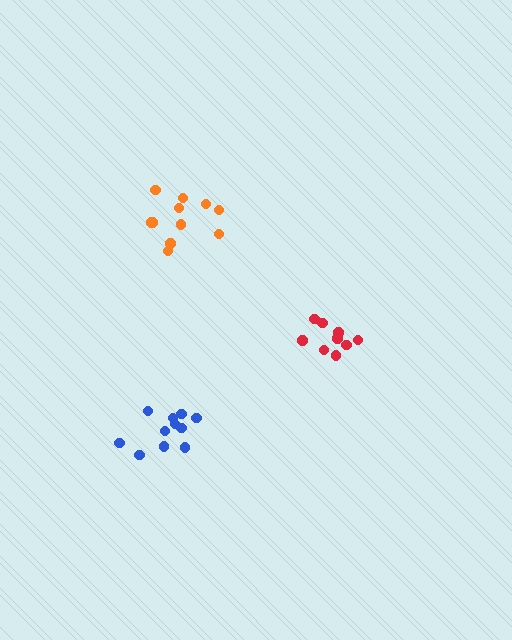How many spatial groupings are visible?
There are 3 spatial groupings.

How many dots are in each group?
Group 1: 11 dots, Group 2: 11 dots, Group 3: 9 dots (31 total).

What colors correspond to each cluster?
The clusters are colored: orange, blue, red.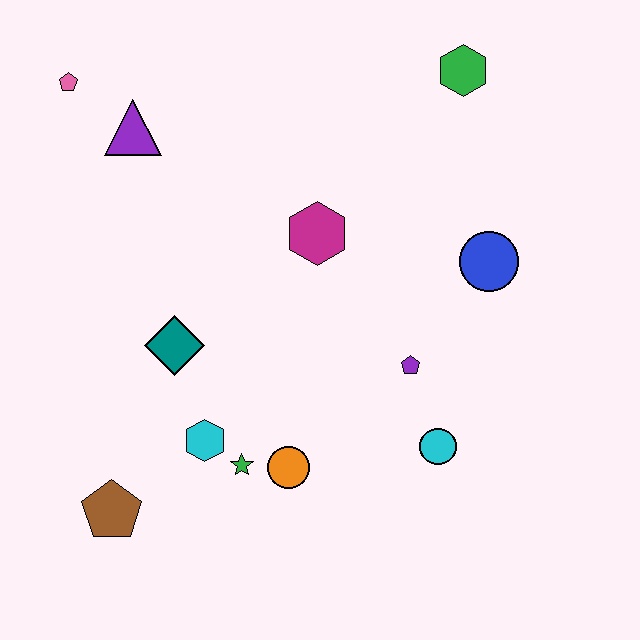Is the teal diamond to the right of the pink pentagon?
Yes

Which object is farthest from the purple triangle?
The cyan circle is farthest from the purple triangle.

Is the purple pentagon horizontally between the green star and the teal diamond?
No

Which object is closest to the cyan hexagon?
The green star is closest to the cyan hexagon.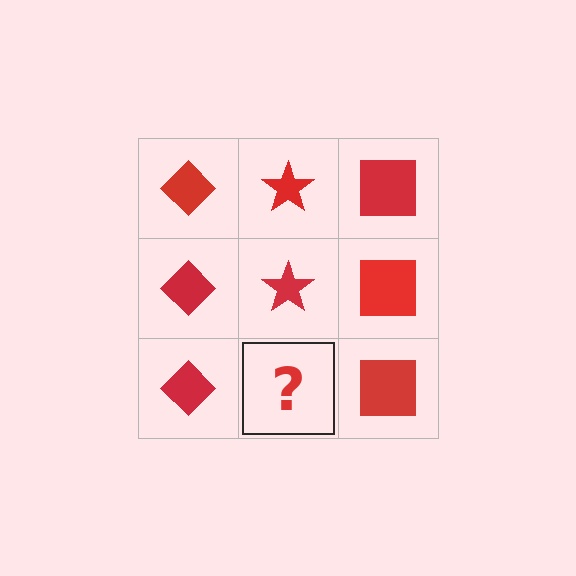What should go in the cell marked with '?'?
The missing cell should contain a red star.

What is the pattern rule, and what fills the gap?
The rule is that each column has a consistent shape. The gap should be filled with a red star.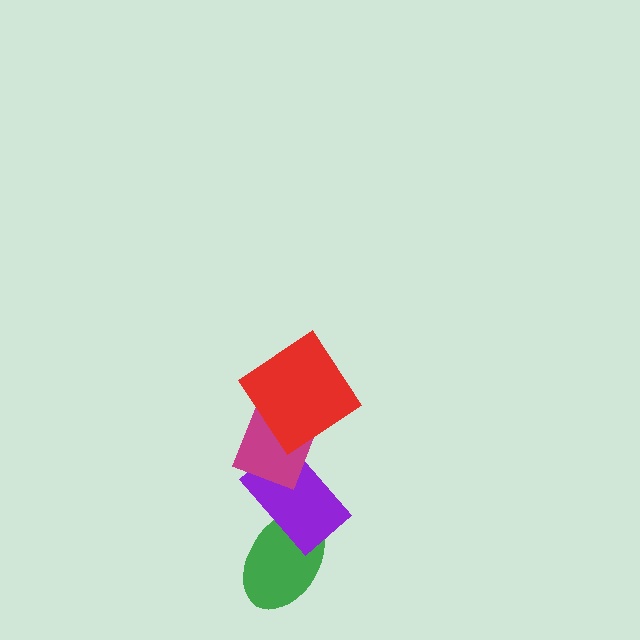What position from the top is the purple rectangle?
The purple rectangle is 3rd from the top.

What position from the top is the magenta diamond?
The magenta diamond is 2nd from the top.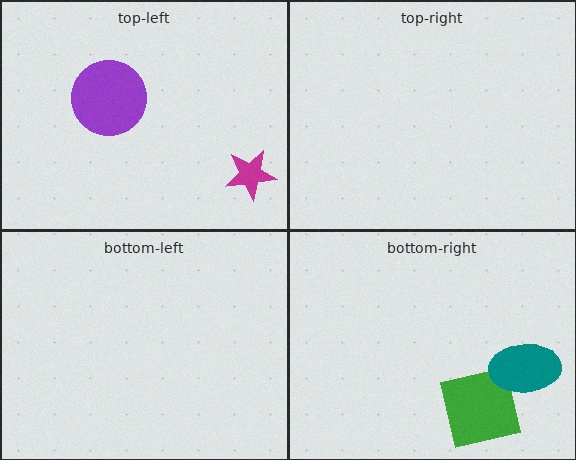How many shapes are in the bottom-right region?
2.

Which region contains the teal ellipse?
The bottom-right region.